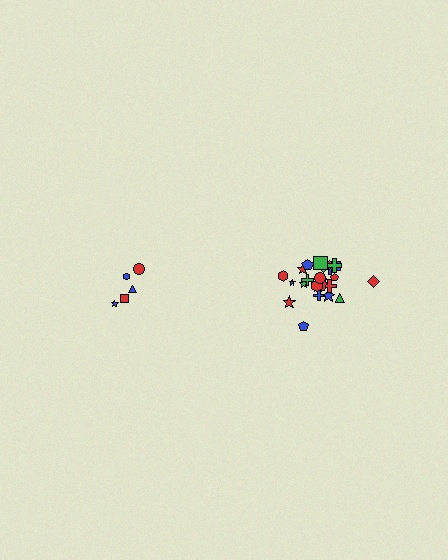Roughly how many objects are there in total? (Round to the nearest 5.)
Roughly 30 objects in total.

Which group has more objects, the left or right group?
The right group.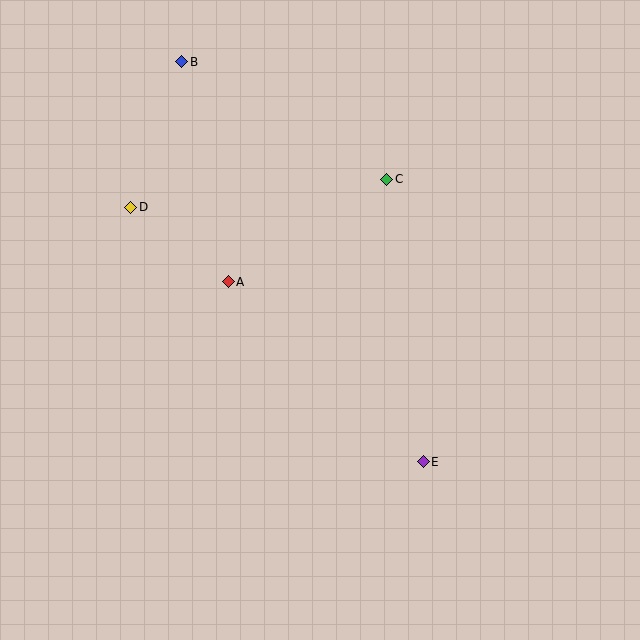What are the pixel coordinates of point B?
Point B is at (182, 62).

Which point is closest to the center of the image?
Point A at (228, 282) is closest to the center.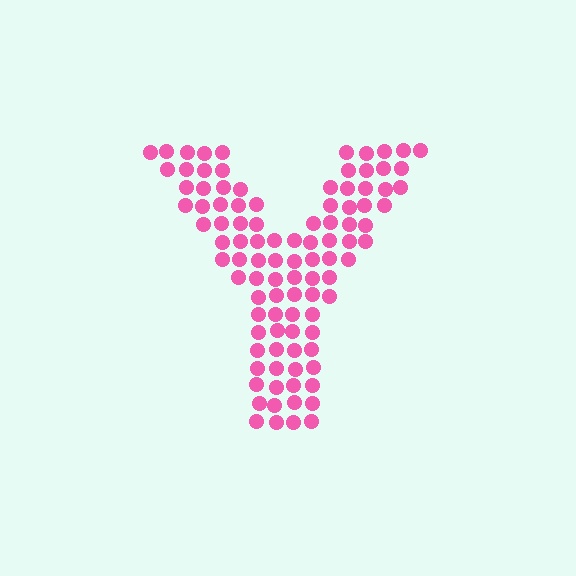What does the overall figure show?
The overall figure shows the letter Y.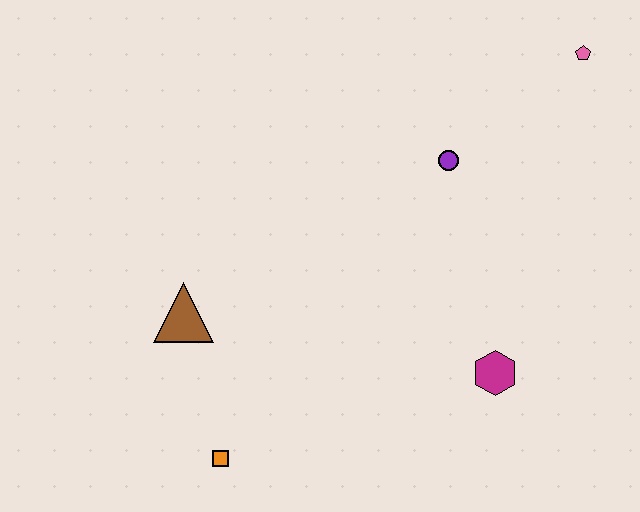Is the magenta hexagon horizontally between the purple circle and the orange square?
No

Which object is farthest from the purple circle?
The orange square is farthest from the purple circle.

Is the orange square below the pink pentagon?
Yes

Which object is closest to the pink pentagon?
The purple circle is closest to the pink pentagon.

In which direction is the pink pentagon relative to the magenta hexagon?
The pink pentagon is above the magenta hexagon.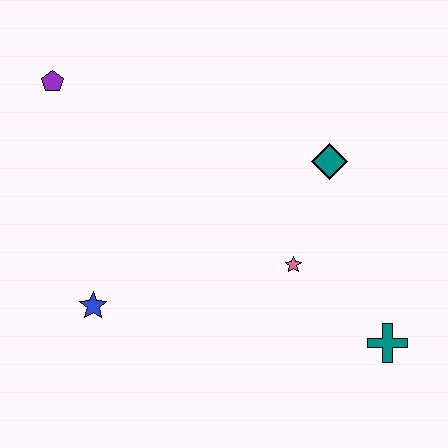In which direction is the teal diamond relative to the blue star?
The teal diamond is to the right of the blue star.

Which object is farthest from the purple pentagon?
The teal cross is farthest from the purple pentagon.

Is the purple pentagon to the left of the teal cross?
Yes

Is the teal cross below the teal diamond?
Yes